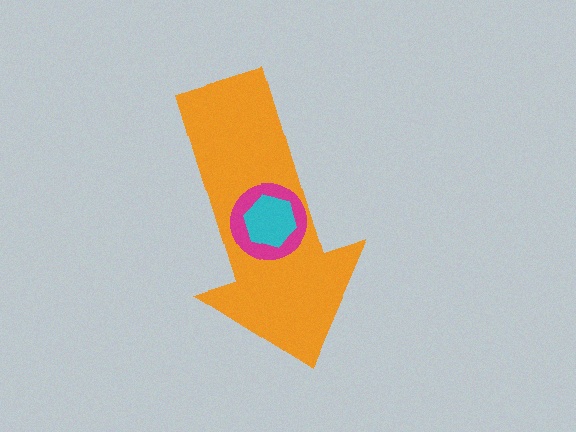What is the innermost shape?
The cyan hexagon.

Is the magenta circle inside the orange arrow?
Yes.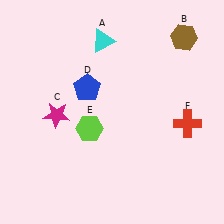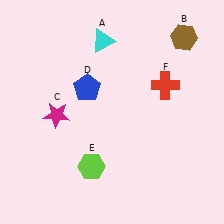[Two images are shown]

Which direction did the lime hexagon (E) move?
The lime hexagon (E) moved down.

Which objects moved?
The objects that moved are: the lime hexagon (E), the red cross (F).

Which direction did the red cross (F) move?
The red cross (F) moved up.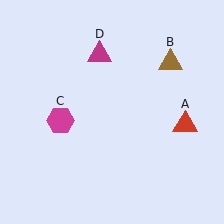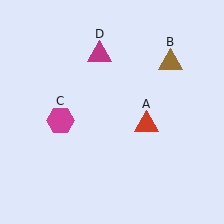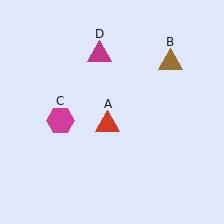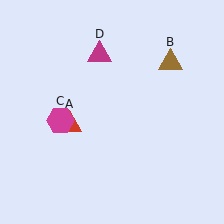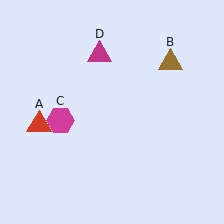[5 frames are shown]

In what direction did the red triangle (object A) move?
The red triangle (object A) moved left.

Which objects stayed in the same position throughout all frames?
Brown triangle (object B) and magenta hexagon (object C) and magenta triangle (object D) remained stationary.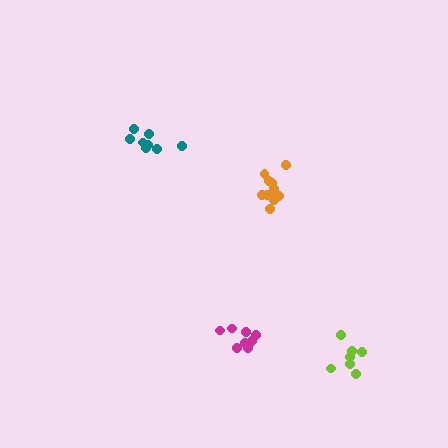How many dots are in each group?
Group 1: 8 dots, Group 2: 8 dots, Group 3: 12 dots, Group 4: 7 dots (35 total).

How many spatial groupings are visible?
There are 4 spatial groupings.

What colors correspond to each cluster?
The clusters are colored: teal, magenta, orange, lime.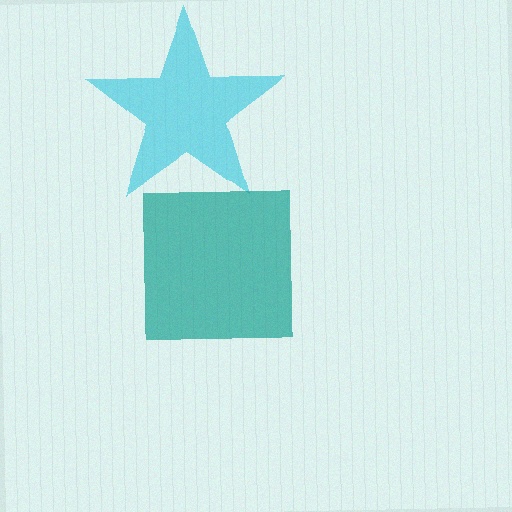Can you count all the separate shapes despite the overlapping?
Yes, there are 2 separate shapes.